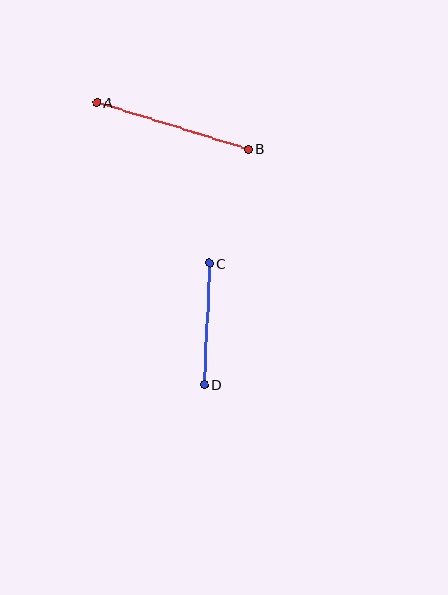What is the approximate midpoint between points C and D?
The midpoint is at approximately (207, 324) pixels.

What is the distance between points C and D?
The distance is approximately 122 pixels.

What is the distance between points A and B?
The distance is approximately 159 pixels.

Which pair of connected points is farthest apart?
Points A and B are farthest apart.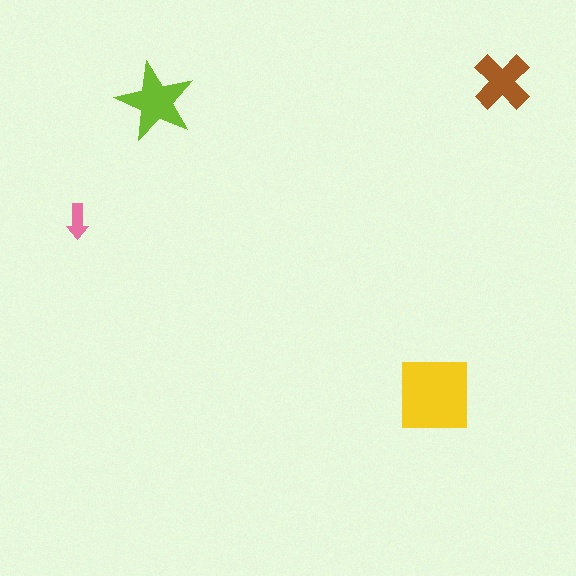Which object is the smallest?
The pink arrow.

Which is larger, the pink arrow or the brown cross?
The brown cross.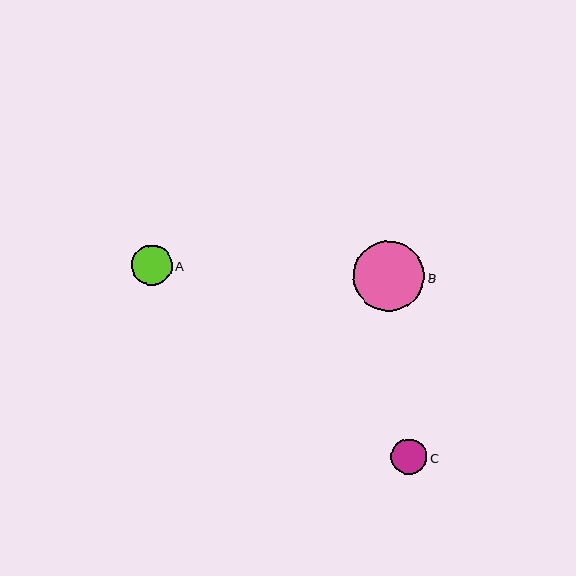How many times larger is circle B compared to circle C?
Circle B is approximately 2.0 times the size of circle C.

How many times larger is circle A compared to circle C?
Circle A is approximately 1.1 times the size of circle C.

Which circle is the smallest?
Circle C is the smallest with a size of approximately 36 pixels.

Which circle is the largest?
Circle B is the largest with a size of approximately 71 pixels.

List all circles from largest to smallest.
From largest to smallest: B, A, C.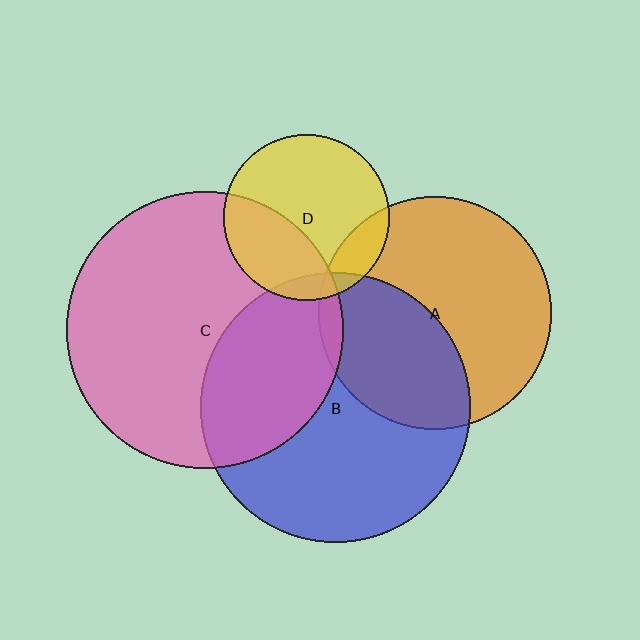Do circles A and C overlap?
Yes.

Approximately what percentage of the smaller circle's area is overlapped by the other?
Approximately 5%.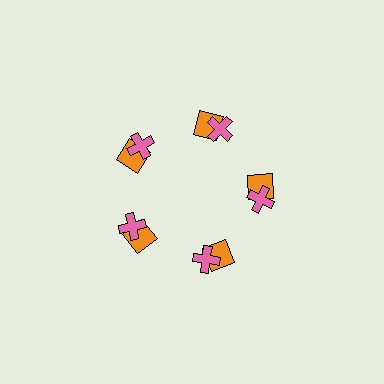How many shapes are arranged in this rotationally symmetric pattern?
There are 10 shapes, arranged in 5 groups of 2.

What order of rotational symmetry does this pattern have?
This pattern has 5-fold rotational symmetry.